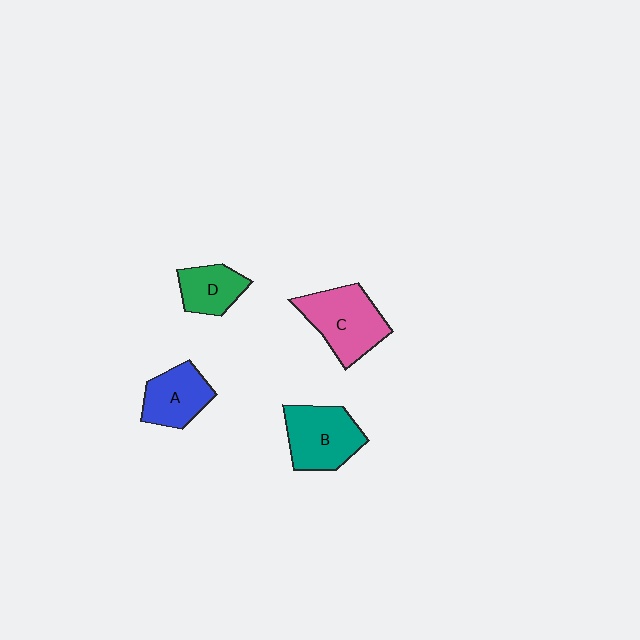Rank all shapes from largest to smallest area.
From largest to smallest: C (pink), B (teal), A (blue), D (green).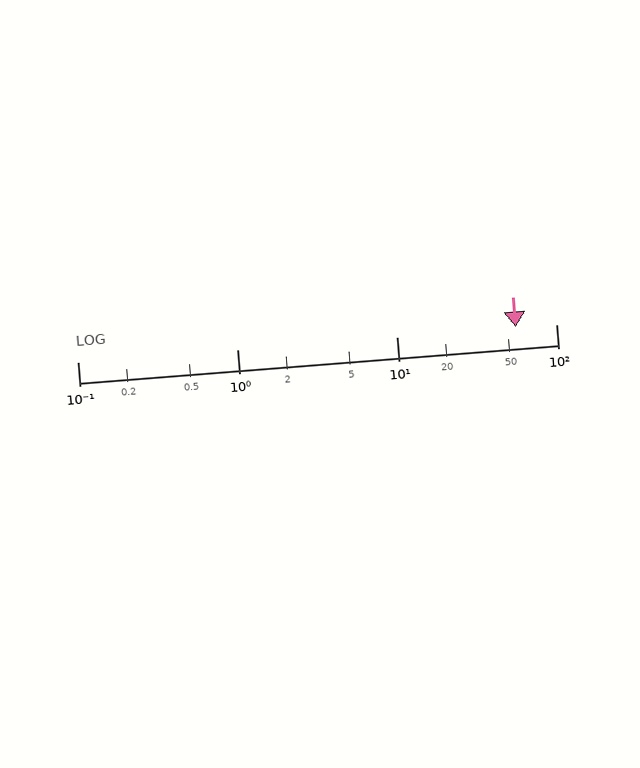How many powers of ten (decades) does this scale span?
The scale spans 3 decades, from 0.1 to 100.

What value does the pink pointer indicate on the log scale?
The pointer indicates approximately 56.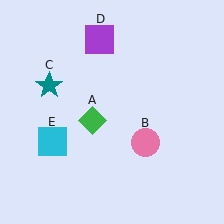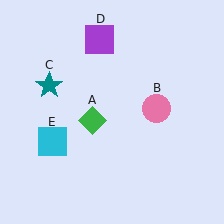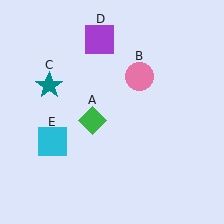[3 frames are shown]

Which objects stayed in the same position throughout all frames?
Green diamond (object A) and teal star (object C) and purple square (object D) and cyan square (object E) remained stationary.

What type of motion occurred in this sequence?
The pink circle (object B) rotated counterclockwise around the center of the scene.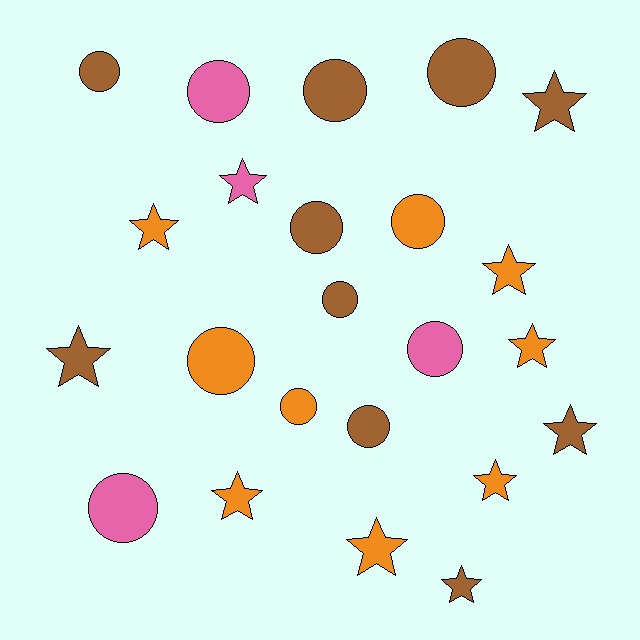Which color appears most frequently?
Brown, with 10 objects.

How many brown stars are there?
There are 4 brown stars.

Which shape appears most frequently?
Circle, with 12 objects.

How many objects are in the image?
There are 23 objects.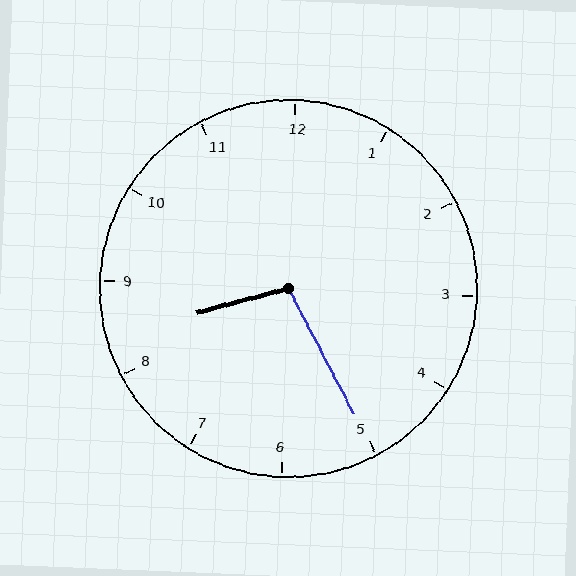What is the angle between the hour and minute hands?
Approximately 102 degrees.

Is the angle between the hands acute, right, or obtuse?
It is obtuse.